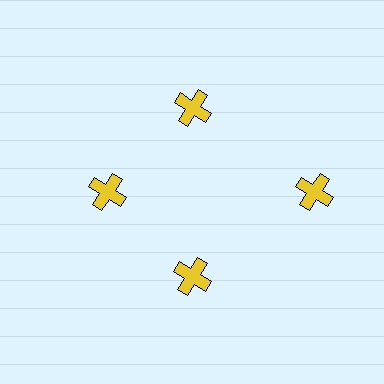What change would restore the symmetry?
The symmetry would be restored by moving it inward, back onto the ring so that all 4 crosses sit at equal angles and equal distance from the center.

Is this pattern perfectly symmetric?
No. The 4 yellow crosses are arranged in a ring, but one element near the 3 o'clock position is pushed outward from the center, breaking the 4-fold rotational symmetry.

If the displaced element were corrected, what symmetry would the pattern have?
It would have 4-fold rotational symmetry — the pattern would map onto itself every 90 degrees.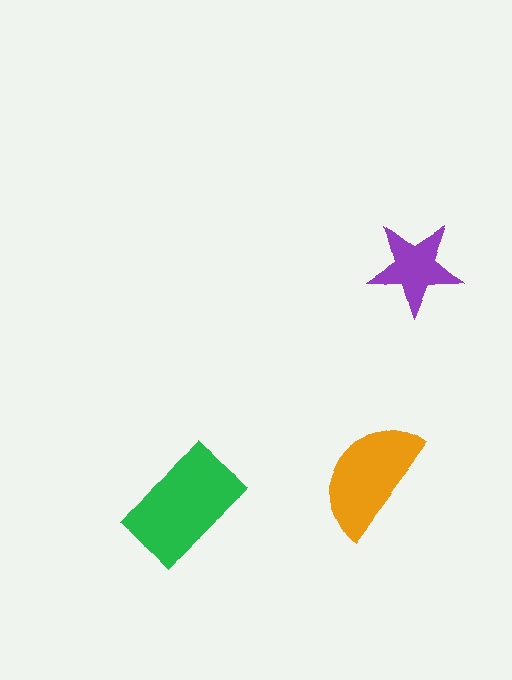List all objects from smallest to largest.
The purple star, the orange semicircle, the green rectangle.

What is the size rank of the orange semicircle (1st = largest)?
2nd.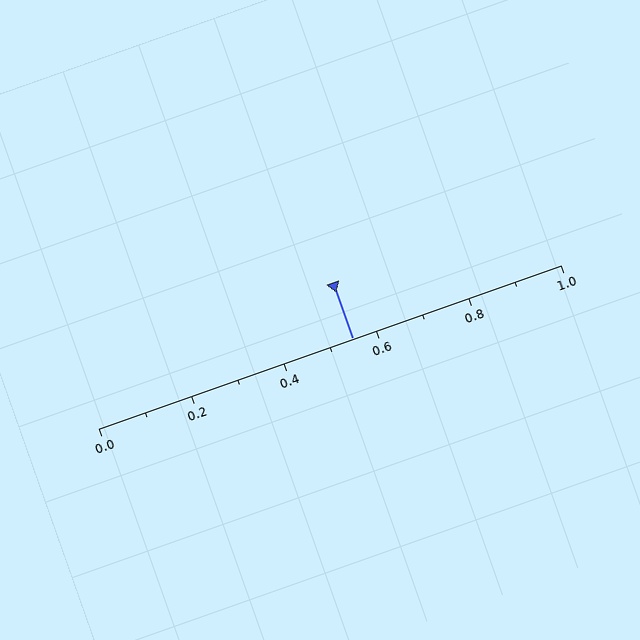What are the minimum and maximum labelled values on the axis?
The axis runs from 0.0 to 1.0.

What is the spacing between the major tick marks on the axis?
The major ticks are spaced 0.2 apart.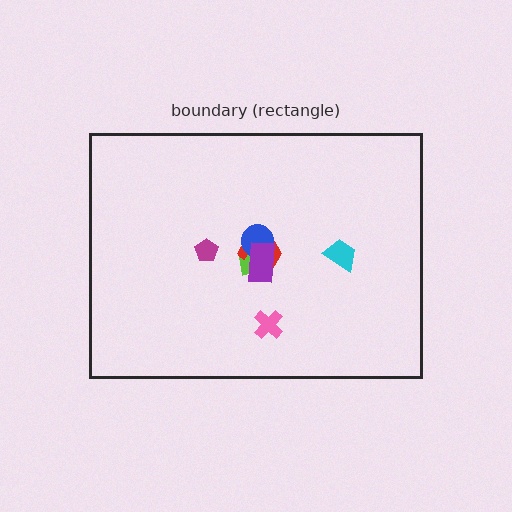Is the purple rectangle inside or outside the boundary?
Inside.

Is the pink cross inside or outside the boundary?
Inside.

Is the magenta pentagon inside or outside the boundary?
Inside.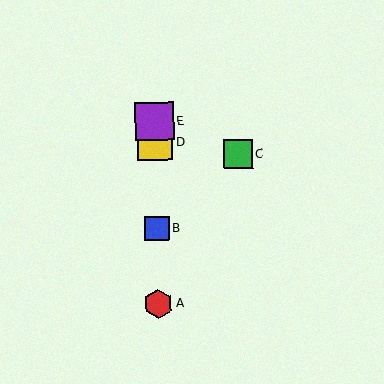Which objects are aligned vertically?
Objects A, B, D, E are aligned vertically.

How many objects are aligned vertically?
4 objects (A, B, D, E) are aligned vertically.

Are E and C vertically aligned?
No, E is at x≈154 and C is at x≈238.